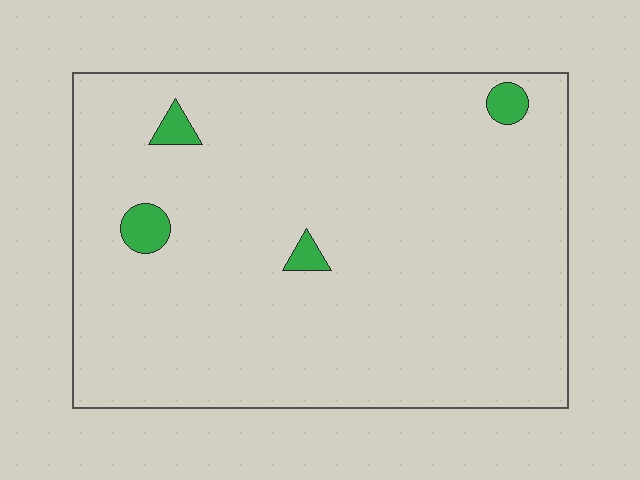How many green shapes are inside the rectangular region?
4.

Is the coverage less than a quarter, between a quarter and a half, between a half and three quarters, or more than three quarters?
Less than a quarter.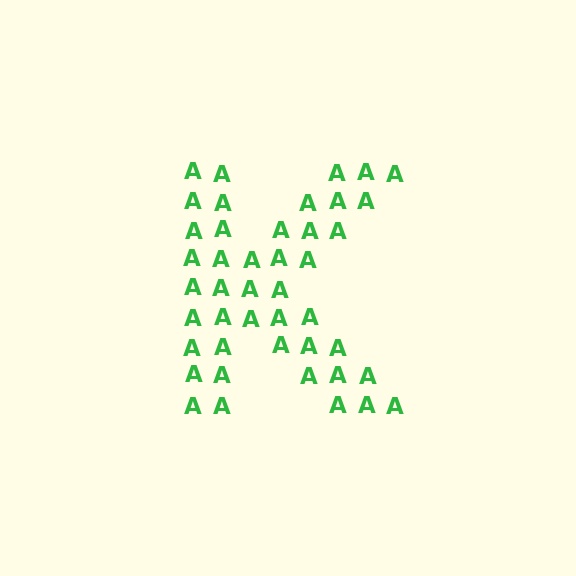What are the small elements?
The small elements are letter A's.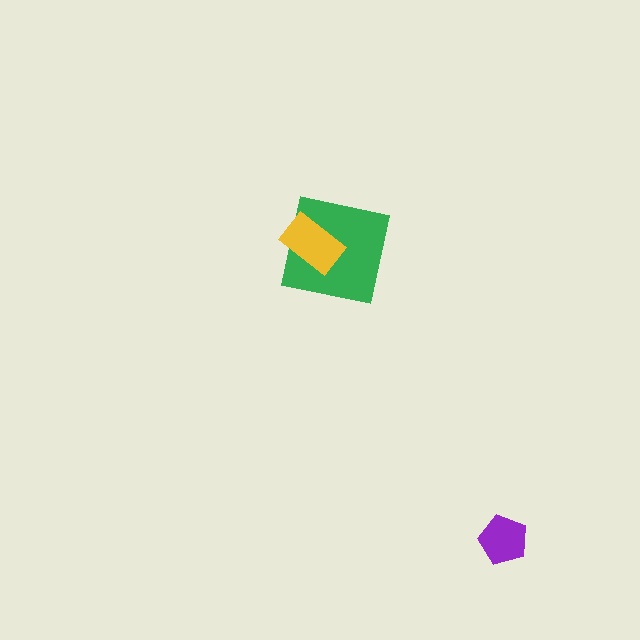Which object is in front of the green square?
The yellow rectangle is in front of the green square.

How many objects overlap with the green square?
1 object overlaps with the green square.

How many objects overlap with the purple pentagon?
0 objects overlap with the purple pentagon.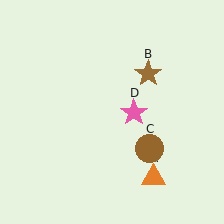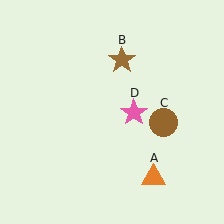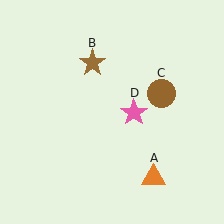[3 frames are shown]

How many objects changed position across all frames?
2 objects changed position: brown star (object B), brown circle (object C).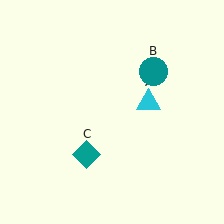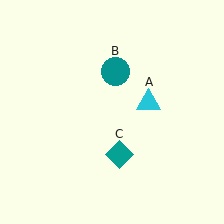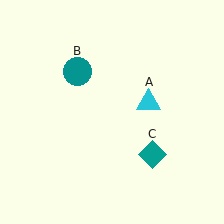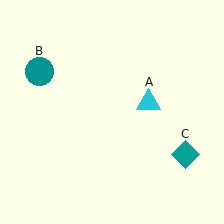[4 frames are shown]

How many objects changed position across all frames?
2 objects changed position: teal circle (object B), teal diamond (object C).